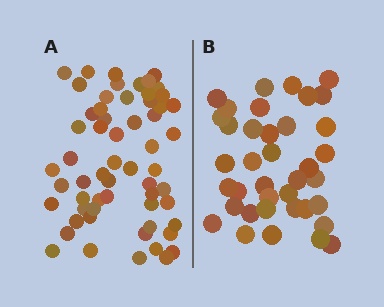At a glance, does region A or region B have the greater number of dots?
Region A (the left region) has more dots.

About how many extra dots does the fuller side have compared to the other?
Region A has approximately 20 more dots than region B.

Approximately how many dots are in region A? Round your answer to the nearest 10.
About 60 dots. (The exact count is 59, which rounds to 60.)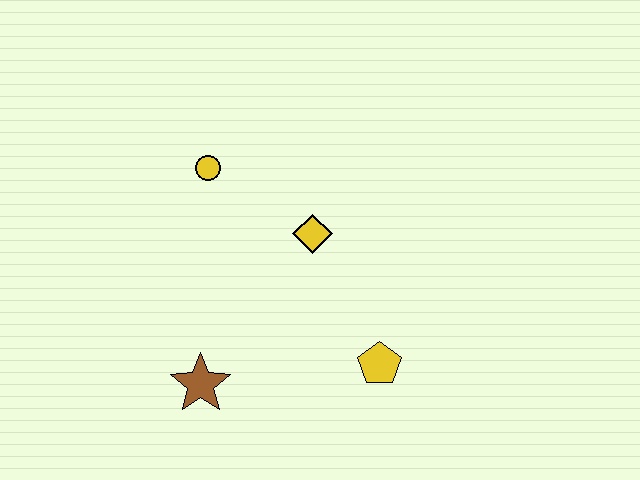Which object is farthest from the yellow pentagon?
The yellow circle is farthest from the yellow pentagon.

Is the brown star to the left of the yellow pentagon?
Yes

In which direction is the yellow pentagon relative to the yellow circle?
The yellow pentagon is below the yellow circle.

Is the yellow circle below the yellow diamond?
No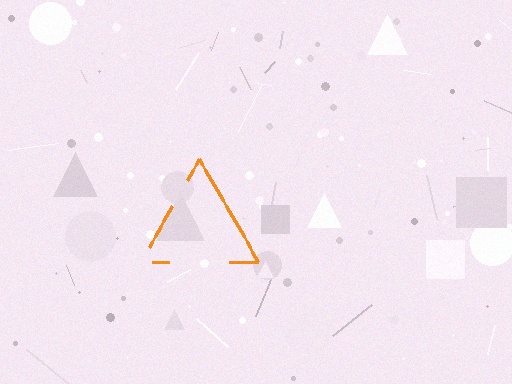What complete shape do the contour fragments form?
The contour fragments form a triangle.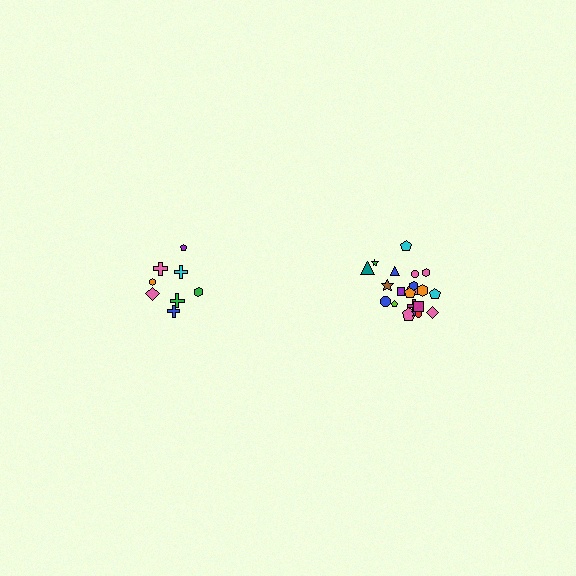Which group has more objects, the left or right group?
The right group.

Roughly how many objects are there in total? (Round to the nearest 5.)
Roughly 30 objects in total.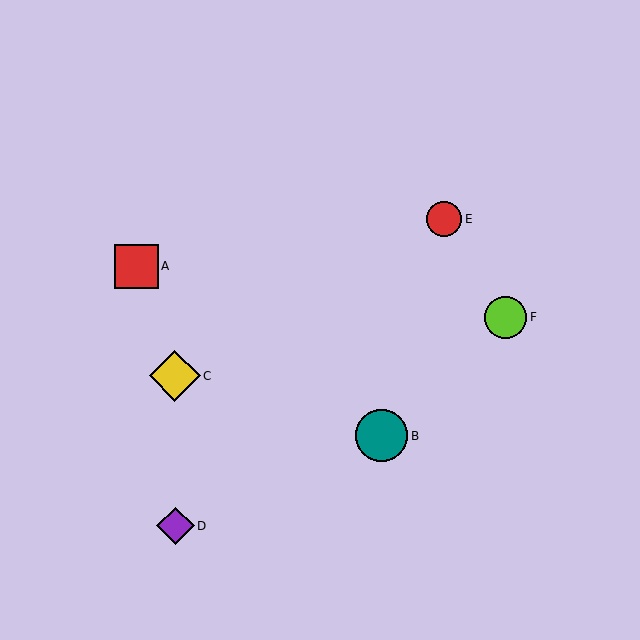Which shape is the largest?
The teal circle (labeled B) is the largest.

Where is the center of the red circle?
The center of the red circle is at (444, 219).